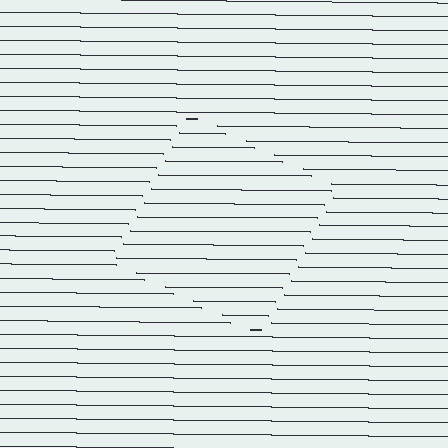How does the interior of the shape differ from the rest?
The interior of the shape contains the same grating, shifted by half a period — the contour is defined by the phase discontinuity where line-ends from the inner and outer gratings abut.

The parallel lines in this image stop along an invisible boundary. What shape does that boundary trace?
An illusory square. The interior of the shape contains the same grating, shifted by half a period — the contour is defined by the phase discontinuity where line-ends from the inner and outer gratings abut.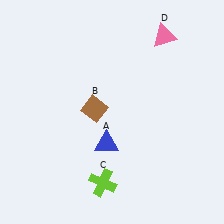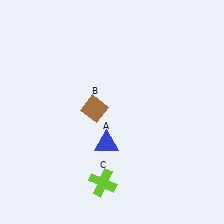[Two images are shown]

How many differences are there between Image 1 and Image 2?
There is 1 difference between the two images.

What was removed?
The pink triangle (D) was removed in Image 2.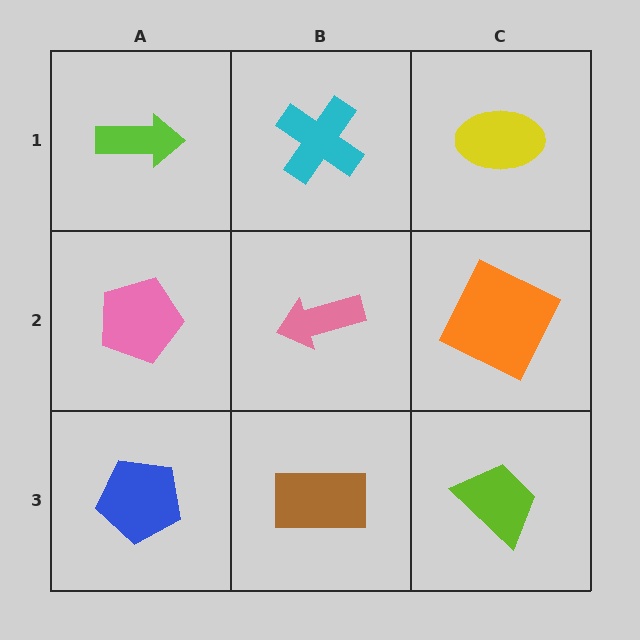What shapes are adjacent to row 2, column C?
A yellow ellipse (row 1, column C), a lime trapezoid (row 3, column C), a pink arrow (row 2, column B).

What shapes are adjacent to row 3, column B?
A pink arrow (row 2, column B), a blue pentagon (row 3, column A), a lime trapezoid (row 3, column C).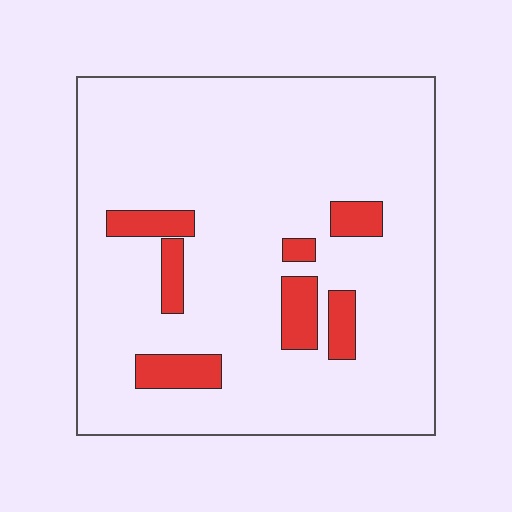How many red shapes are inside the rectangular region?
7.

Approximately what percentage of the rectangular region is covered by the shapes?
Approximately 10%.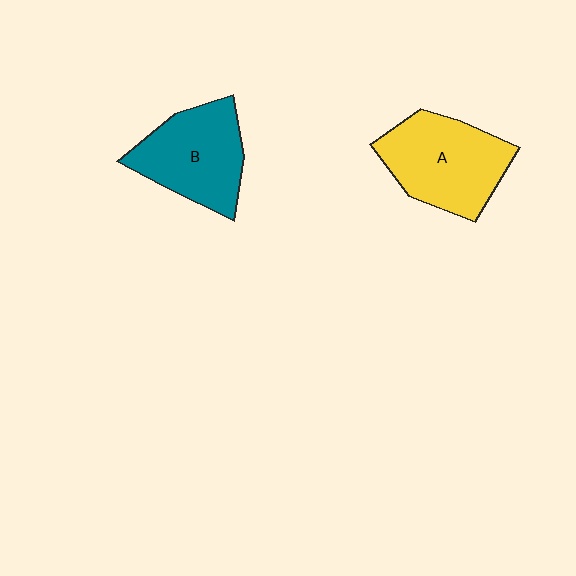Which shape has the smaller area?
Shape B (teal).